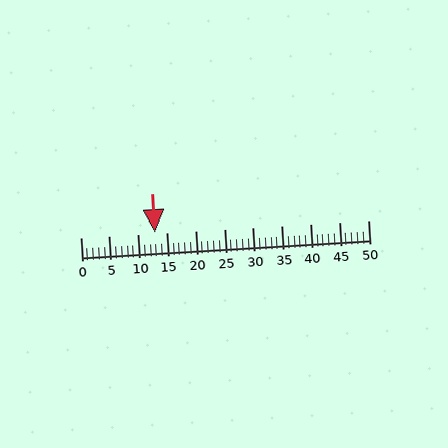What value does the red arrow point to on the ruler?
The red arrow points to approximately 13.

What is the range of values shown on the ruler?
The ruler shows values from 0 to 50.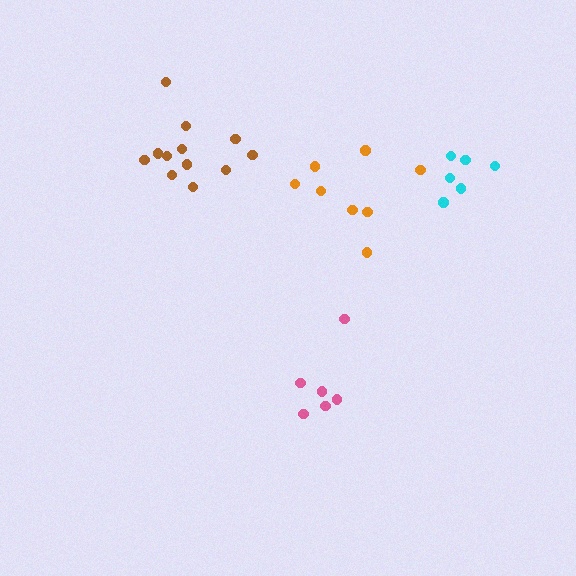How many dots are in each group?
Group 1: 6 dots, Group 2: 12 dots, Group 3: 8 dots, Group 4: 6 dots (32 total).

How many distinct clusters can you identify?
There are 4 distinct clusters.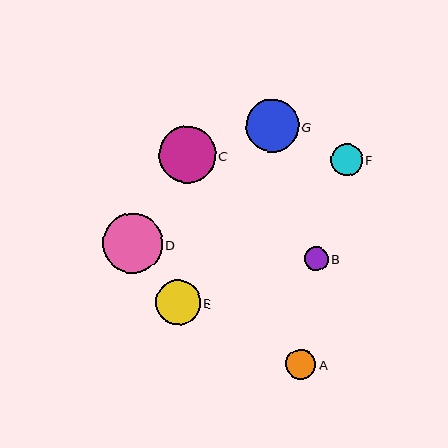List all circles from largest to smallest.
From largest to smallest: D, C, G, E, F, A, B.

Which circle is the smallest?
Circle B is the smallest with a size of approximately 24 pixels.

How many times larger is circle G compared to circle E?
Circle G is approximately 1.2 times the size of circle E.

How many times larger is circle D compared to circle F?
Circle D is approximately 1.9 times the size of circle F.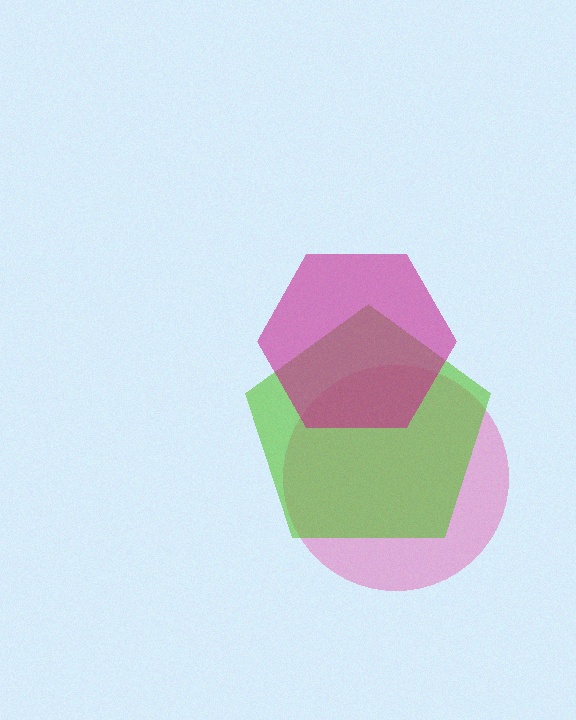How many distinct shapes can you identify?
There are 3 distinct shapes: a pink circle, a lime pentagon, a magenta hexagon.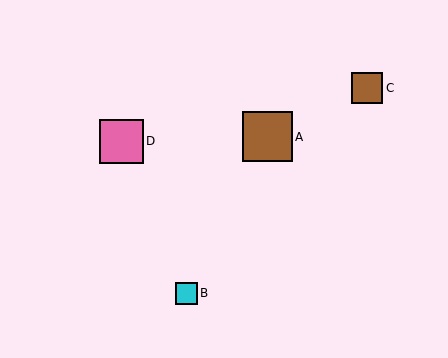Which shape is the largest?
The brown square (labeled A) is the largest.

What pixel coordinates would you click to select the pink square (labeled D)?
Click at (121, 141) to select the pink square D.